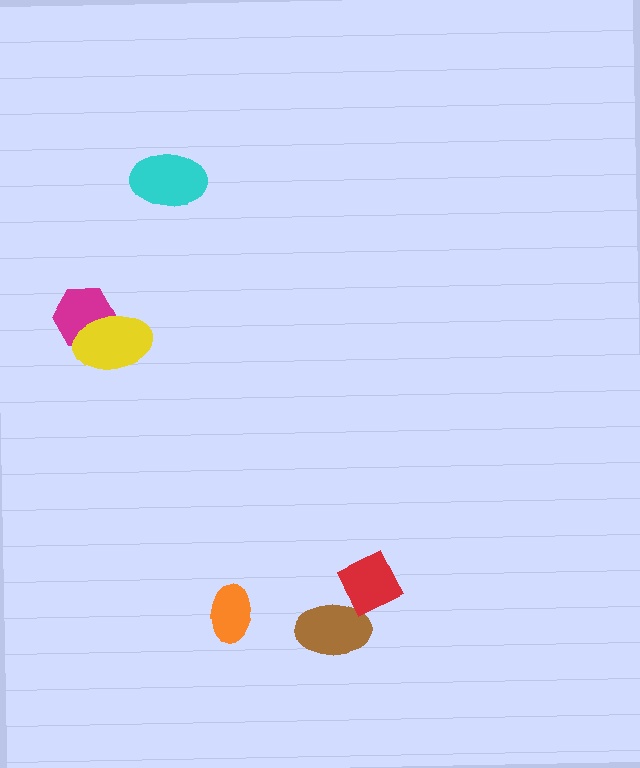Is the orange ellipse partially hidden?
No, no other shape covers it.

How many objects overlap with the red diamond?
1 object overlaps with the red diamond.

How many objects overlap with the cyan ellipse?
0 objects overlap with the cyan ellipse.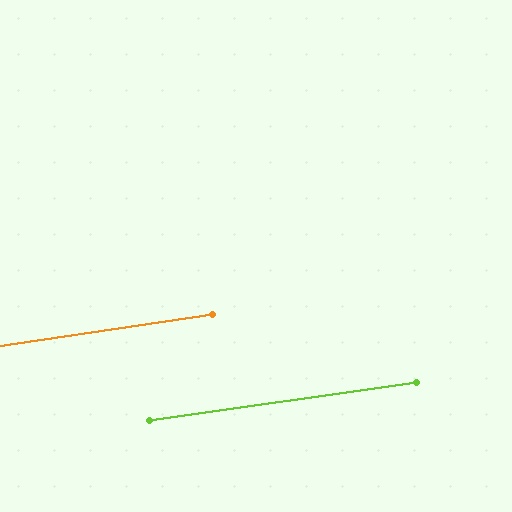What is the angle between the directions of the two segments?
Approximately 0 degrees.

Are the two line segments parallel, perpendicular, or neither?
Parallel — their directions differ by only 0.4°.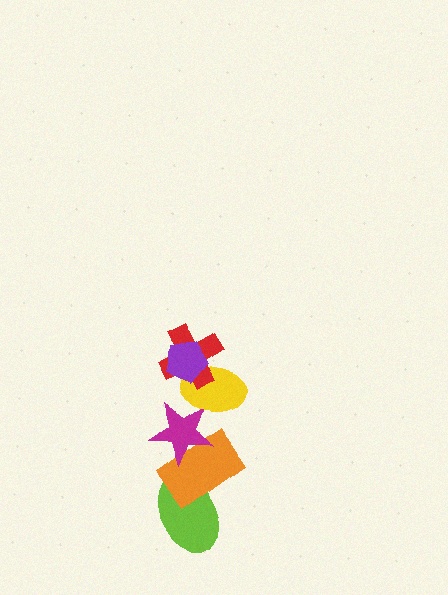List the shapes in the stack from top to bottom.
From top to bottom: the purple pentagon, the red cross, the yellow ellipse, the magenta star, the orange rectangle, the lime ellipse.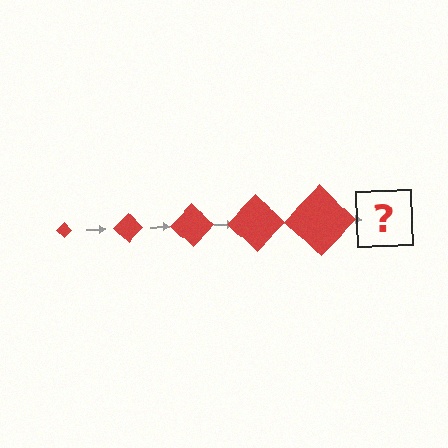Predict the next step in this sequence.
The next step is a red diamond, larger than the previous one.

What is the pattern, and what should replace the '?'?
The pattern is that the diamond gets progressively larger each step. The '?' should be a red diamond, larger than the previous one.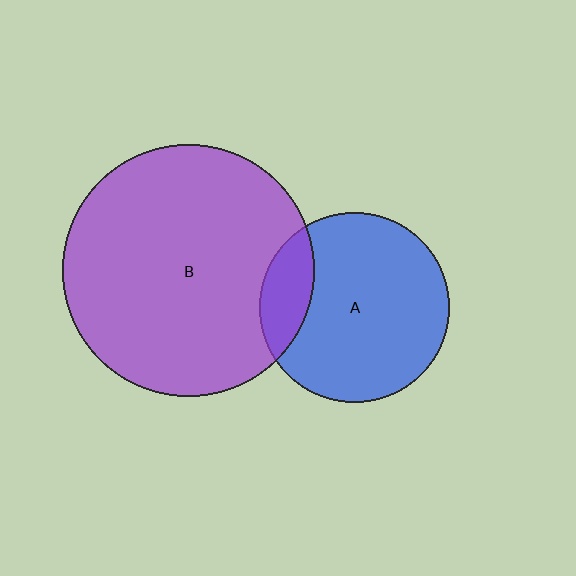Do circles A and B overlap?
Yes.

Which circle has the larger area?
Circle B (purple).